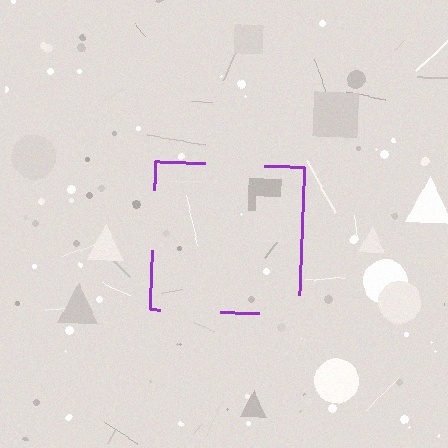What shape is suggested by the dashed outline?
The dashed outline suggests a square.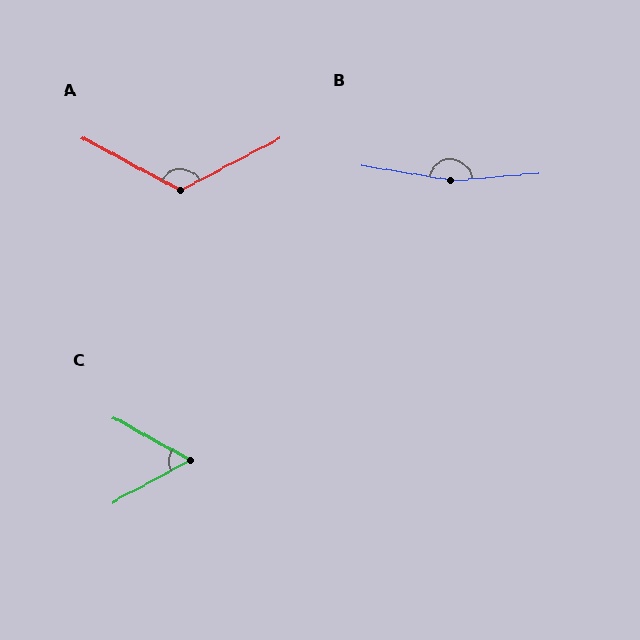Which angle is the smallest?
C, at approximately 57 degrees.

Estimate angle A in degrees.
Approximately 124 degrees.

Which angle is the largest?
B, at approximately 166 degrees.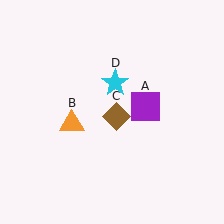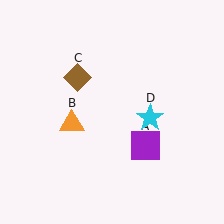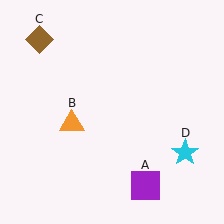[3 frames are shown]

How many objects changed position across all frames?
3 objects changed position: purple square (object A), brown diamond (object C), cyan star (object D).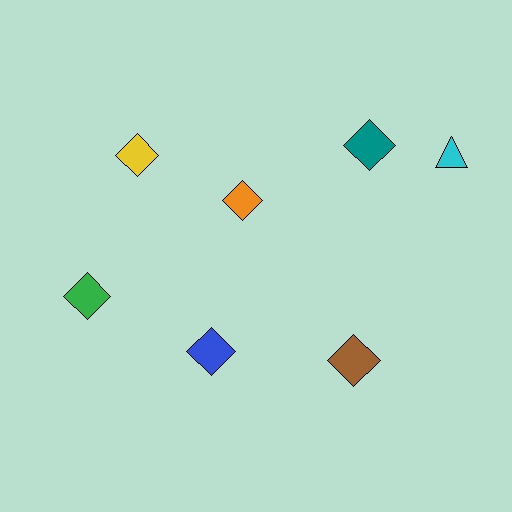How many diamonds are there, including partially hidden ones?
There are 6 diamonds.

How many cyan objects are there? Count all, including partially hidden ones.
There is 1 cyan object.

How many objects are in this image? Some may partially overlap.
There are 7 objects.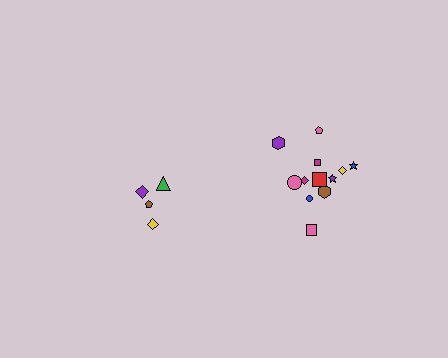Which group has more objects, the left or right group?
The right group.